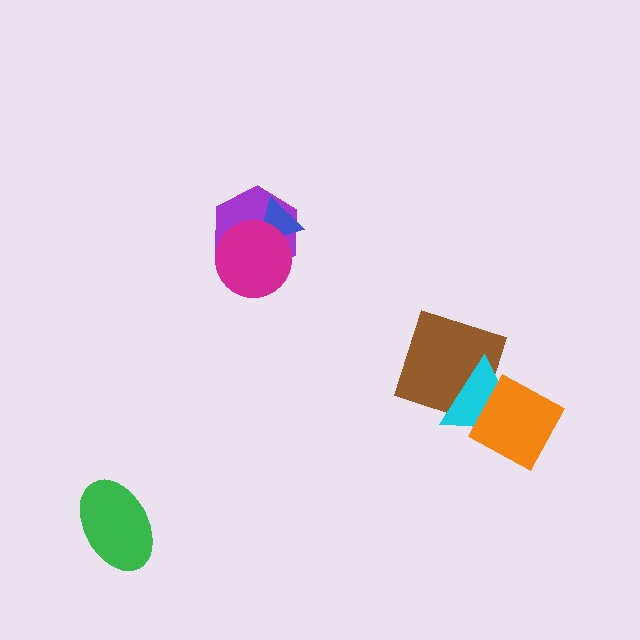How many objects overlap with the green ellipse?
0 objects overlap with the green ellipse.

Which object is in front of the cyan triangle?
The orange square is in front of the cyan triangle.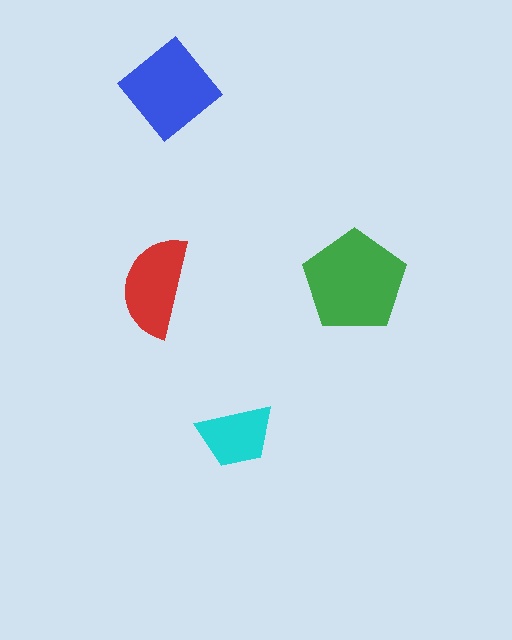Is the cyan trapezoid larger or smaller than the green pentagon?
Smaller.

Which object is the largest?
The green pentagon.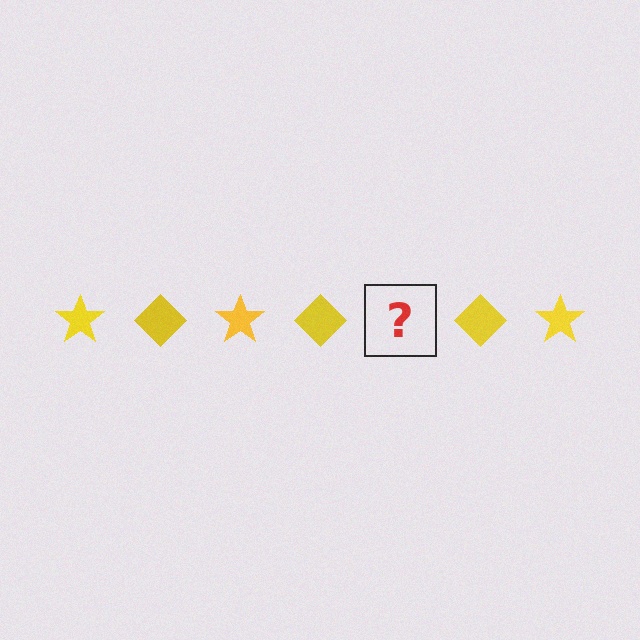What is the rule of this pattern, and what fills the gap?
The rule is that the pattern cycles through star, diamond shapes in yellow. The gap should be filled with a yellow star.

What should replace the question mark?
The question mark should be replaced with a yellow star.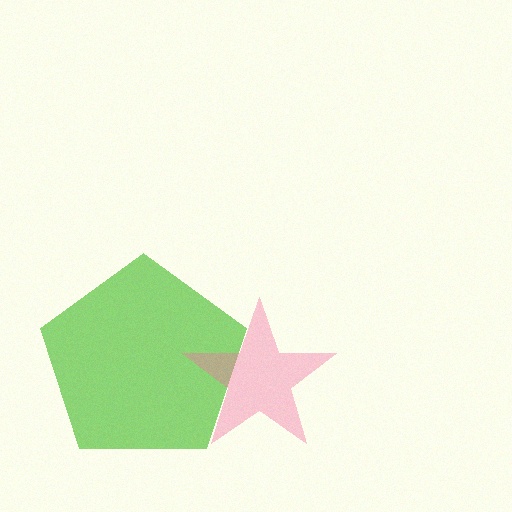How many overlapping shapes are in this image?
There are 2 overlapping shapes in the image.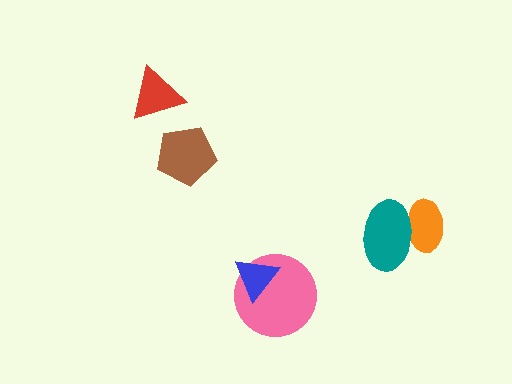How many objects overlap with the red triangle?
0 objects overlap with the red triangle.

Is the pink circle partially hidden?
Yes, it is partially covered by another shape.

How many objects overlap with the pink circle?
1 object overlaps with the pink circle.